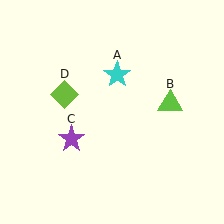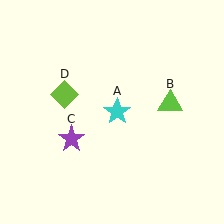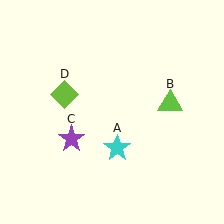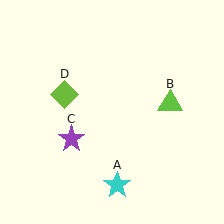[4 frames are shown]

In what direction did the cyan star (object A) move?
The cyan star (object A) moved down.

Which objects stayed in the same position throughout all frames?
Lime triangle (object B) and purple star (object C) and lime diamond (object D) remained stationary.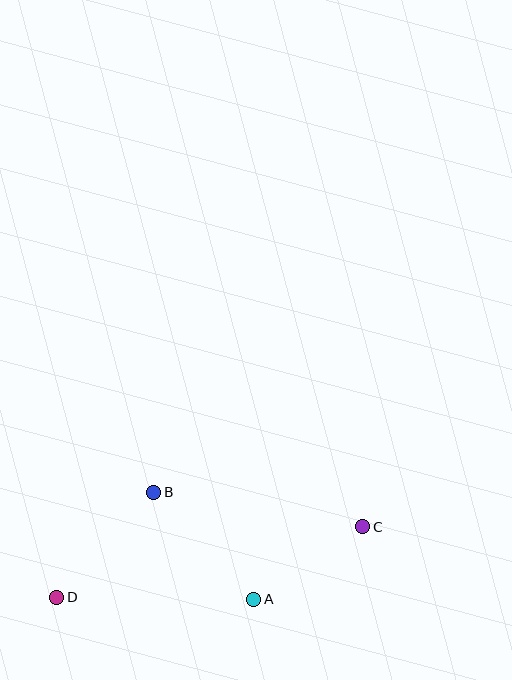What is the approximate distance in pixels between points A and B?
The distance between A and B is approximately 146 pixels.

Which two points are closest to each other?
Points A and C are closest to each other.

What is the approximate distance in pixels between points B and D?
The distance between B and D is approximately 143 pixels.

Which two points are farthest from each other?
Points C and D are farthest from each other.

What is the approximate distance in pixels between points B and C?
The distance between B and C is approximately 212 pixels.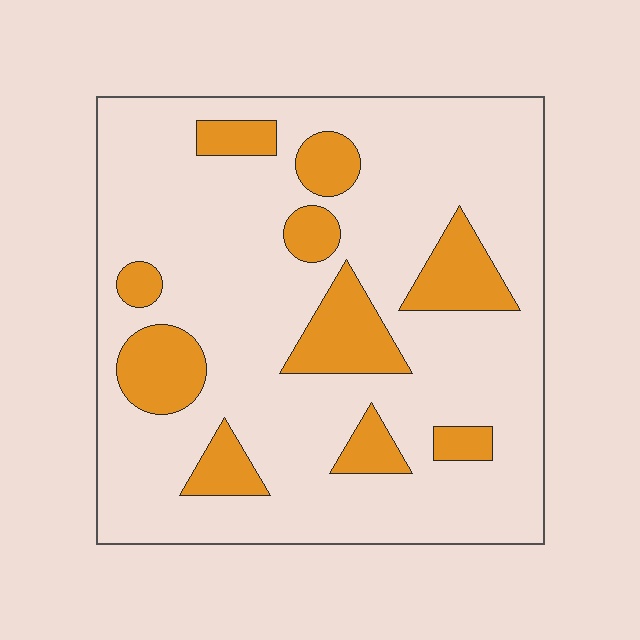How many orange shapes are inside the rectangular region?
10.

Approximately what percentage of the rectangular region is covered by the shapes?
Approximately 20%.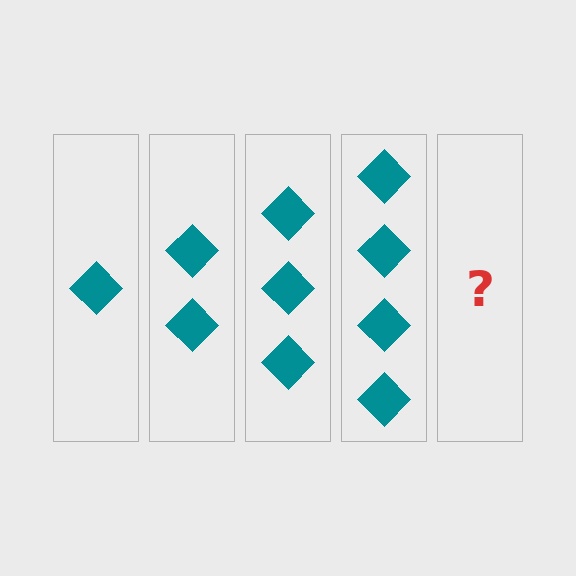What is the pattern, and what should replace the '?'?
The pattern is that each step adds one more diamond. The '?' should be 5 diamonds.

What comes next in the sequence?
The next element should be 5 diamonds.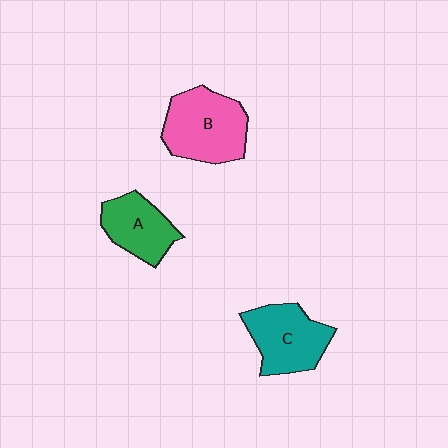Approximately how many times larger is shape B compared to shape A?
Approximately 1.4 times.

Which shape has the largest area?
Shape B (pink).